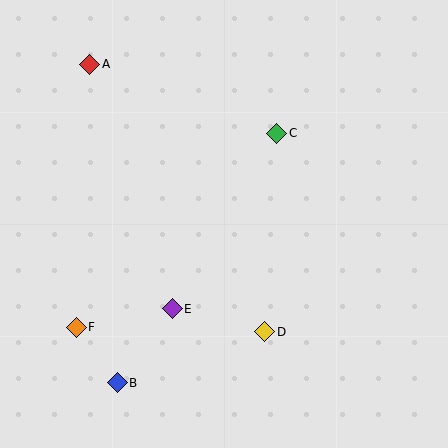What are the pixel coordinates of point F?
Point F is at (76, 327).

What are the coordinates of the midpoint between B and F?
The midpoint between B and F is at (97, 355).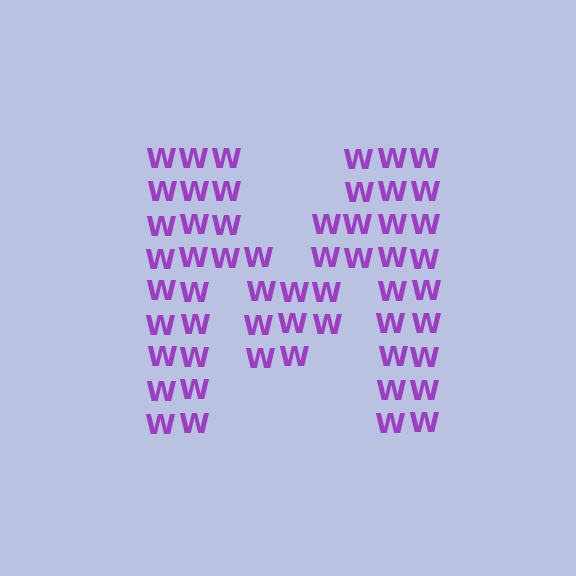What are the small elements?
The small elements are letter W's.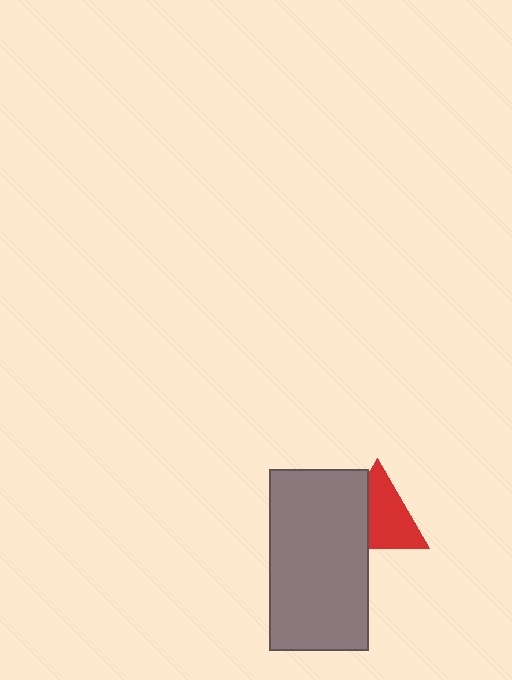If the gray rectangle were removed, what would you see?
You would see the complete red triangle.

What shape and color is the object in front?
The object in front is a gray rectangle.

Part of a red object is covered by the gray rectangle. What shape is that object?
It is a triangle.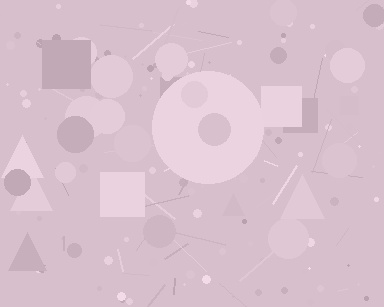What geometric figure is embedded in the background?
A circle is embedded in the background.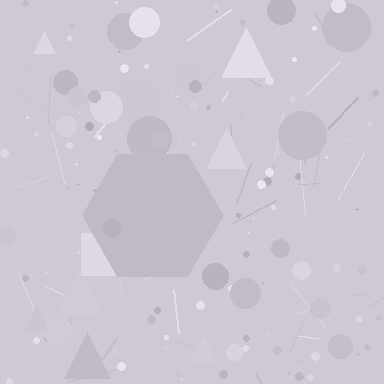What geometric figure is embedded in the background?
A hexagon is embedded in the background.